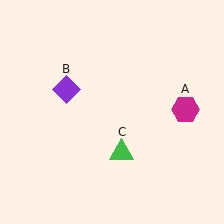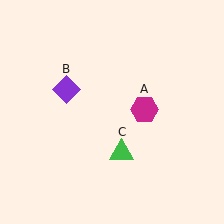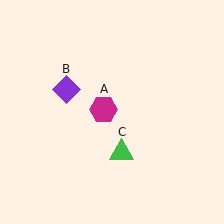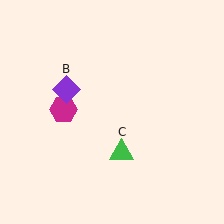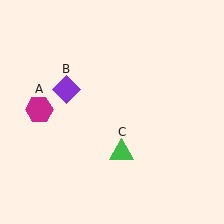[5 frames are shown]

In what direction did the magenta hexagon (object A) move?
The magenta hexagon (object A) moved left.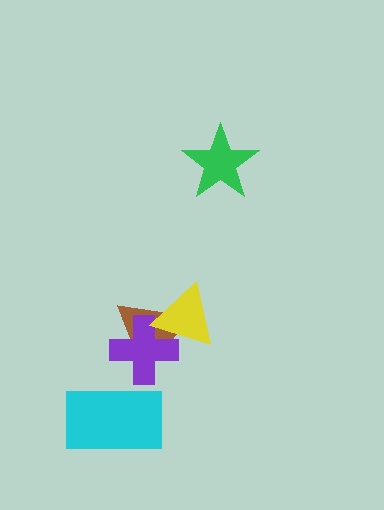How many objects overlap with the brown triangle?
2 objects overlap with the brown triangle.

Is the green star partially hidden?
No, no other shape covers it.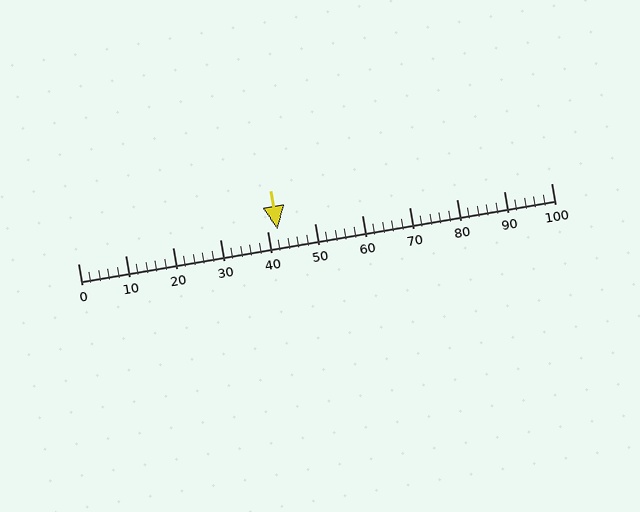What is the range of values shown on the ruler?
The ruler shows values from 0 to 100.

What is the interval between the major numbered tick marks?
The major tick marks are spaced 10 units apart.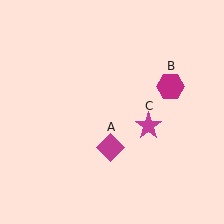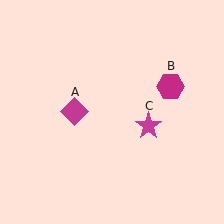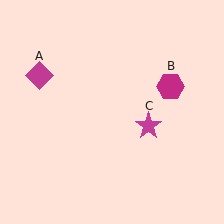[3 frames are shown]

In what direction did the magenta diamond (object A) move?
The magenta diamond (object A) moved up and to the left.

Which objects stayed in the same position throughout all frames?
Magenta hexagon (object B) and magenta star (object C) remained stationary.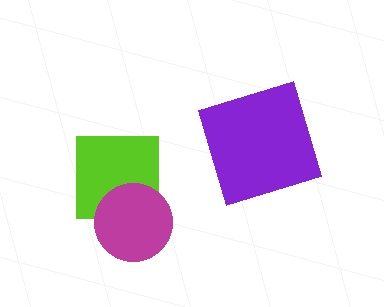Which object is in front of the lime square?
The magenta circle is in front of the lime square.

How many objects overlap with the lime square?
1 object overlaps with the lime square.